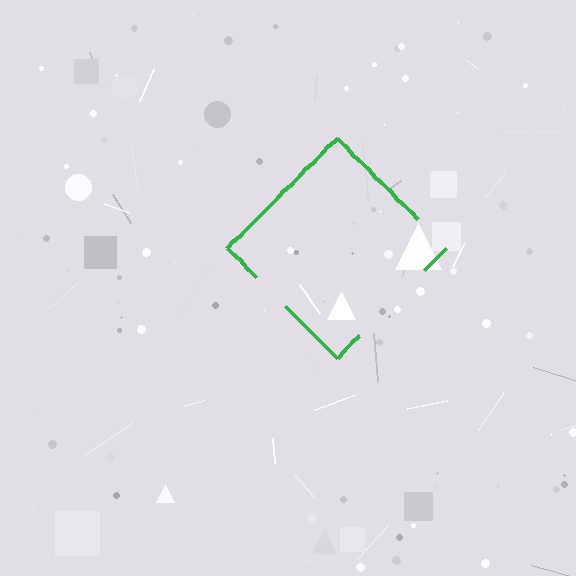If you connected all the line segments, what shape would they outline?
They would outline a diamond.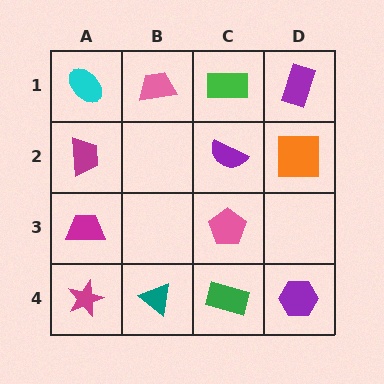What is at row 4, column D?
A purple hexagon.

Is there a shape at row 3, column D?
No, that cell is empty.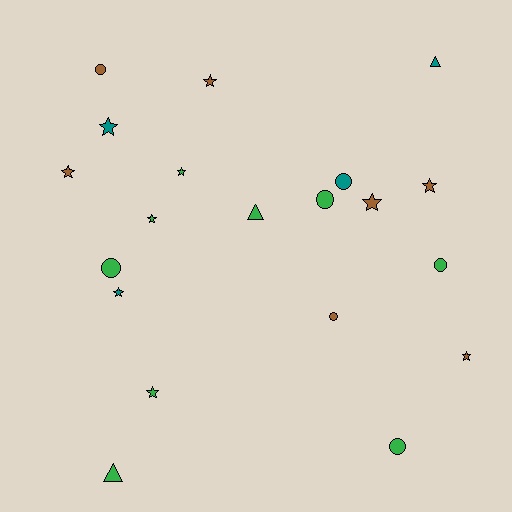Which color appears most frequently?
Green, with 9 objects.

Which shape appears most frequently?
Star, with 10 objects.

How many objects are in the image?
There are 20 objects.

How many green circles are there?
There are 4 green circles.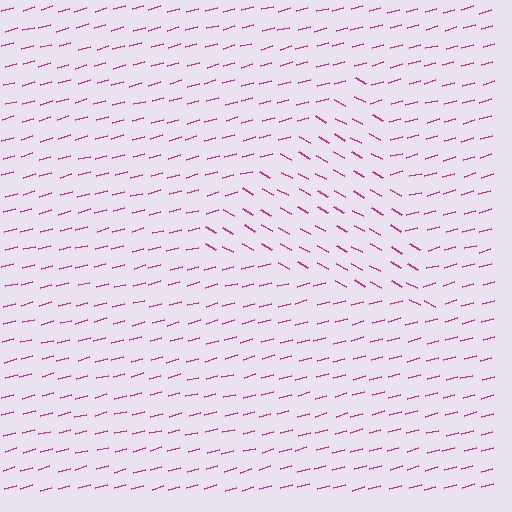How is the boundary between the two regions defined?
The boundary is defined purely by a change in line orientation (approximately 45 degrees difference). All lines are the same color and thickness.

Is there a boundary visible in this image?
Yes, there is a texture boundary formed by a change in line orientation.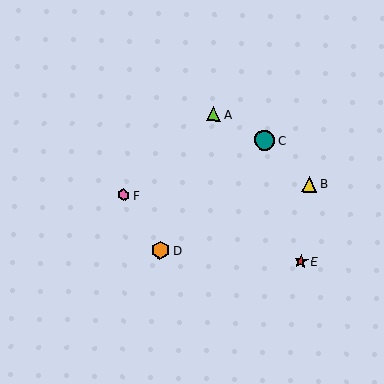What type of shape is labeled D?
Shape D is an orange hexagon.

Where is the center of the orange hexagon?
The center of the orange hexagon is at (160, 251).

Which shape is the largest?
The teal circle (labeled C) is the largest.